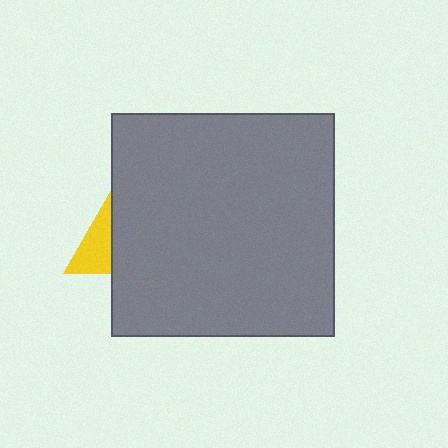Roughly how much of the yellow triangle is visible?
A small part of it is visible (roughly 31%).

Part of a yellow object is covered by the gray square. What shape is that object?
It is a triangle.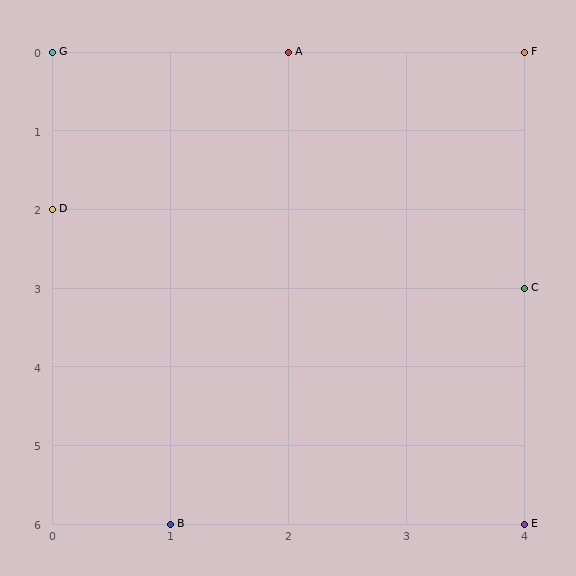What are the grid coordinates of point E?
Point E is at grid coordinates (4, 6).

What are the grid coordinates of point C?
Point C is at grid coordinates (4, 3).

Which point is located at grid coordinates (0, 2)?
Point D is at (0, 2).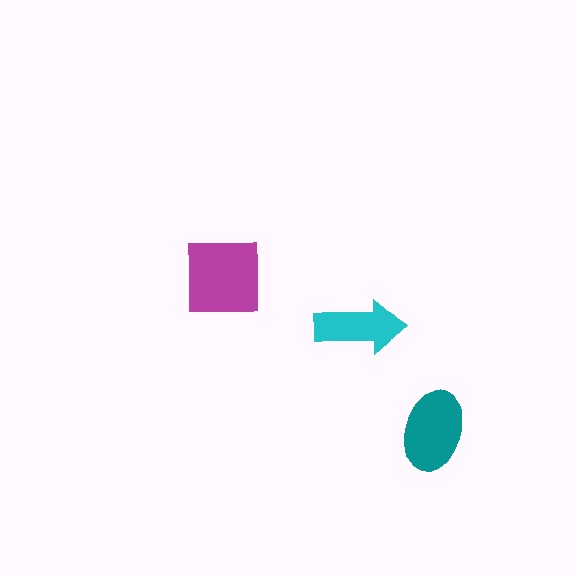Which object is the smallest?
The cyan arrow.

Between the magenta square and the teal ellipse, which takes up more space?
The magenta square.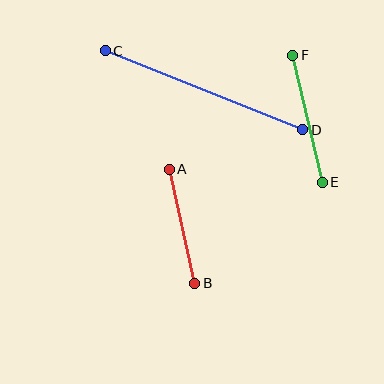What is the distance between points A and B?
The distance is approximately 117 pixels.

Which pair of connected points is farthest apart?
Points C and D are farthest apart.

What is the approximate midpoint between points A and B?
The midpoint is at approximately (182, 226) pixels.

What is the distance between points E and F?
The distance is approximately 130 pixels.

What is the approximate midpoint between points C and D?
The midpoint is at approximately (204, 90) pixels.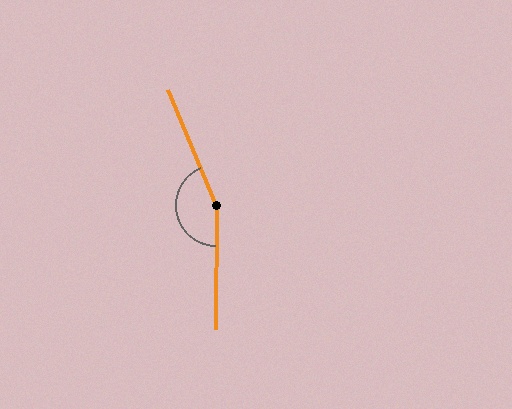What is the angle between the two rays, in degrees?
Approximately 157 degrees.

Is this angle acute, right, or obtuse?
It is obtuse.